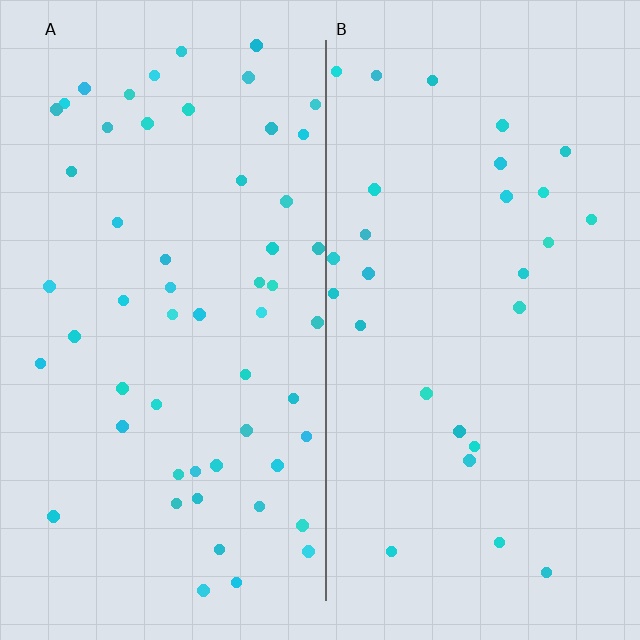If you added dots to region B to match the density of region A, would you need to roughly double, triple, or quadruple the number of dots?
Approximately double.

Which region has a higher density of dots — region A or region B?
A (the left).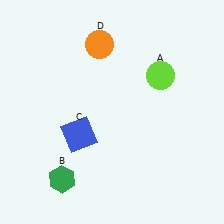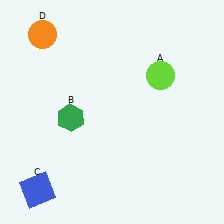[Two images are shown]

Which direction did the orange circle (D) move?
The orange circle (D) moved left.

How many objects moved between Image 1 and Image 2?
3 objects moved between the two images.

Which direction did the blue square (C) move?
The blue square (C) moved down.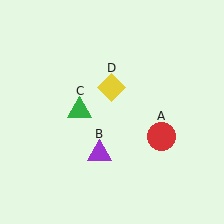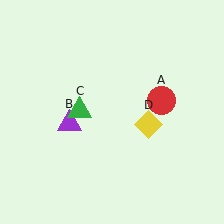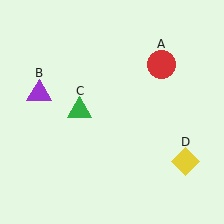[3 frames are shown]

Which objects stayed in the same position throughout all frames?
Green triangle (object C) remained stationary.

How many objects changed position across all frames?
3 objects changed position: red circle (object A), purple triangle (object B), yellow diamond (object D).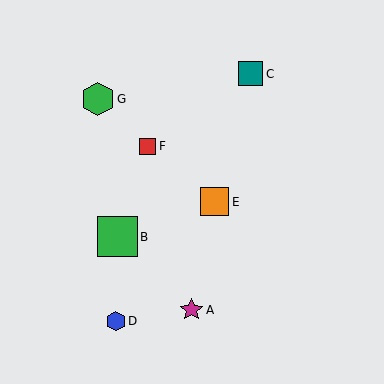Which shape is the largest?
The green square (labeled B) is the largest.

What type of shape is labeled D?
Shape D is a blue hexagon.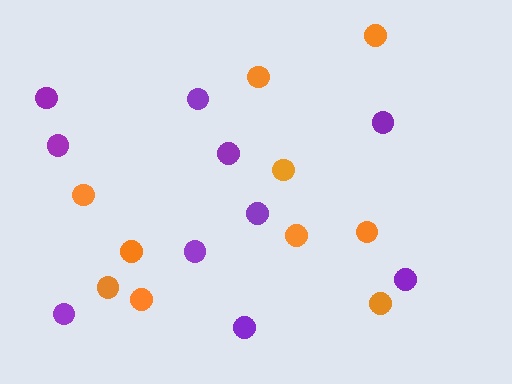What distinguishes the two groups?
There are 2 groups: one group of orange circles (10) and one group of purple circles (10).